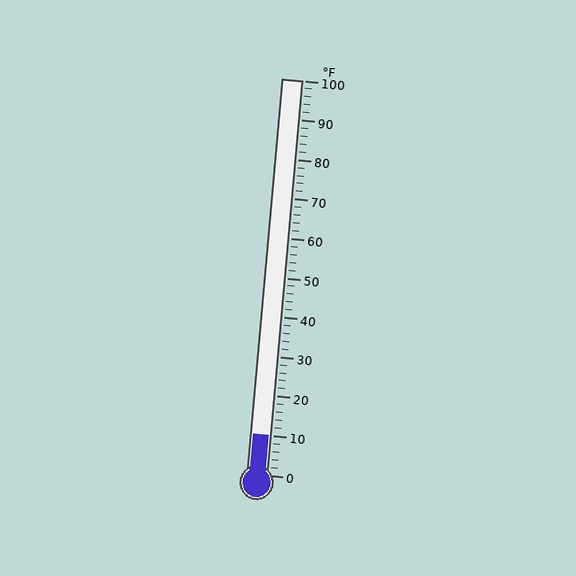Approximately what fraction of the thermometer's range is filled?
The thermometer is filled to approximately 10% of its range.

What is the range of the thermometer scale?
The thermometer scale ranges from 0°F to 100°F.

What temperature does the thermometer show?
The thermometer shows approximately 10°F.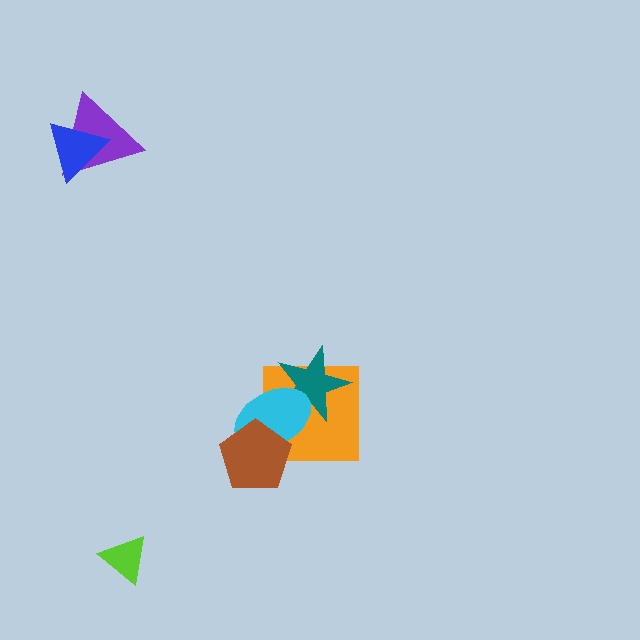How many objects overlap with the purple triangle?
1 object overlaps with the purple triangle.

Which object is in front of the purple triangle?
The blue triangle is in front of the purple triangle.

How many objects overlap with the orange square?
3 objects overlap with the orange square.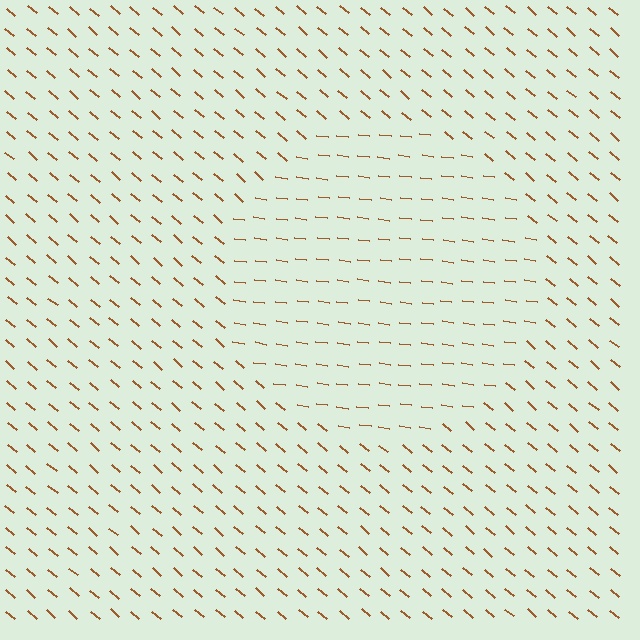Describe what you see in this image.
The image is filled with small brown line segments. A circle region in the image has lines oriented differently from the surrounding lines, creating a visible texture boundary.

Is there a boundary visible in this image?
Yes, there is a texture boundary formed by a change in line orientation.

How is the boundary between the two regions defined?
The boundary is defined purely by a change in line orientation (approximately 32 degrees difference). All lines are the same color and thickness.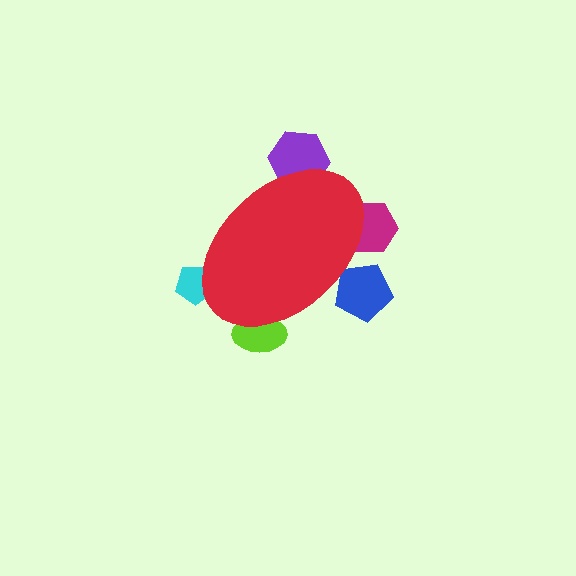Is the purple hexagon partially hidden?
Yes, the purple hexagon is partially hidden behind the red ellipse.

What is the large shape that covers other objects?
A red ellipse.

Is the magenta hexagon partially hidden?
Yes, the magenta hexagon is partially hidden behind the red ellipse.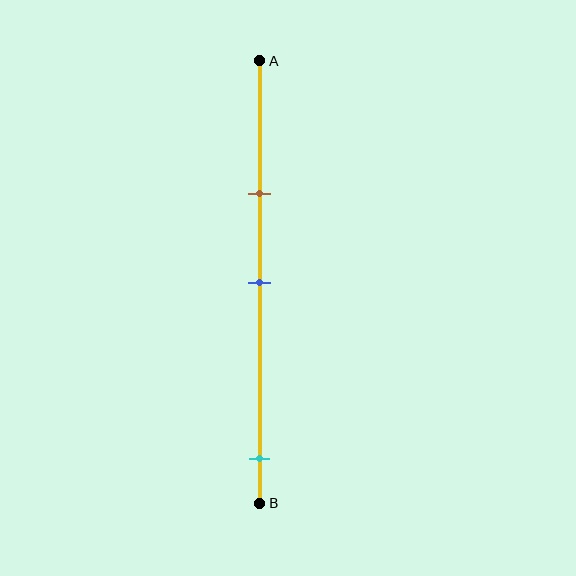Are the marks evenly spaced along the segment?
No, the marks are not evenly spaced.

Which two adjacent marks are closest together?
The brown and blue marks are the closest adjacent pair.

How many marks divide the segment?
There are 3 marks dividing the segment.